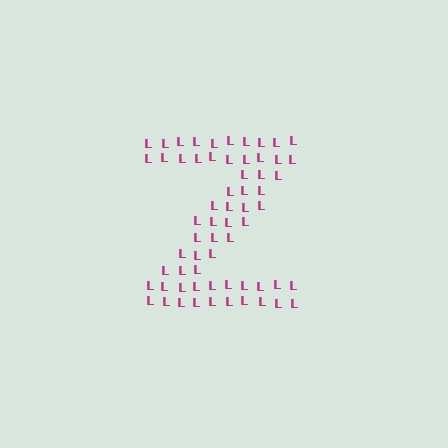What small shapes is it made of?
It is made of small letter L's.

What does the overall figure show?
The overall figure shows the letter Z.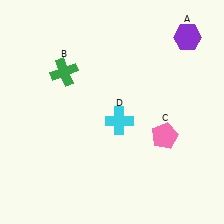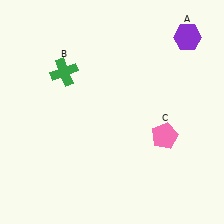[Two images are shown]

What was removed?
The cyan cross (D) was removed in Image 2.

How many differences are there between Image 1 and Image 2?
There is 1 difference between the two images.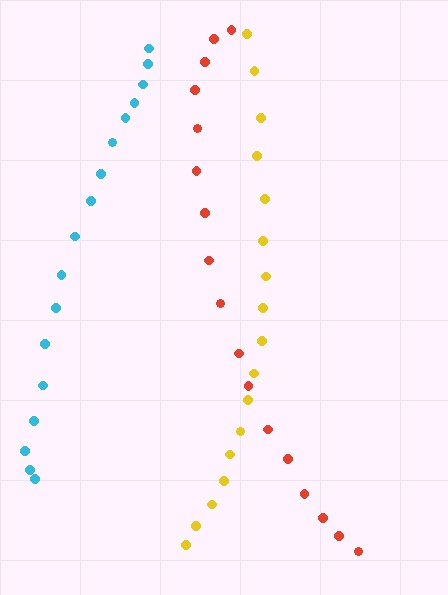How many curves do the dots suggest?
There are 3 distinct paths.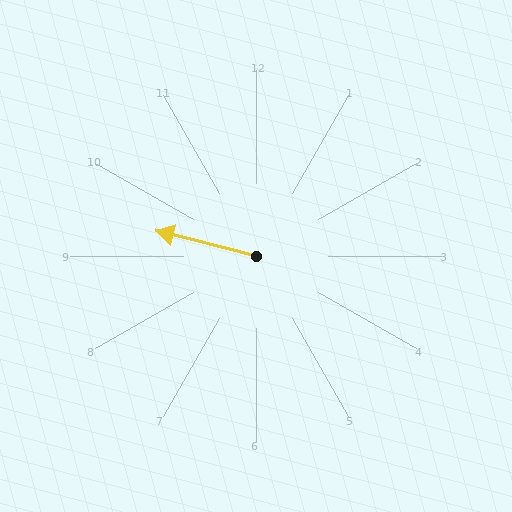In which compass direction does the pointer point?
West.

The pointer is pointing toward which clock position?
Roughly 9 o'clock.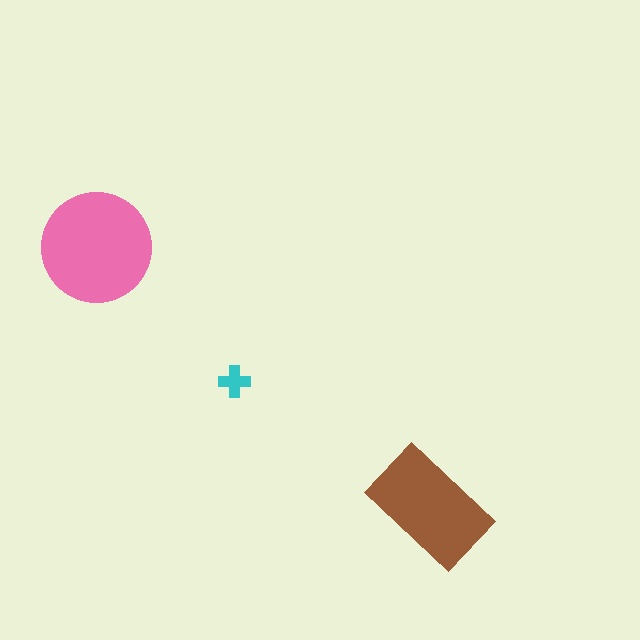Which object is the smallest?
The cyan cross.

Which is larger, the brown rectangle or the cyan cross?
The brown rectangle.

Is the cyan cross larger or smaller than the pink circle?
Smaller.